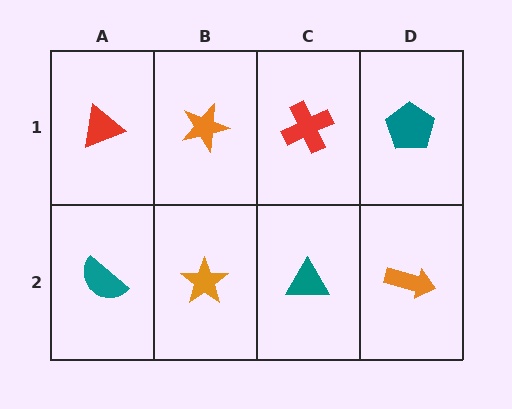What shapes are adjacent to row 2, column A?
A red triangle (row 1, column A), an orange star (row 2, column B).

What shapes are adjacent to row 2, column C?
A red cross (row 1, column C), an orange star (row 2, column B), an orange arrow (row 2, column D).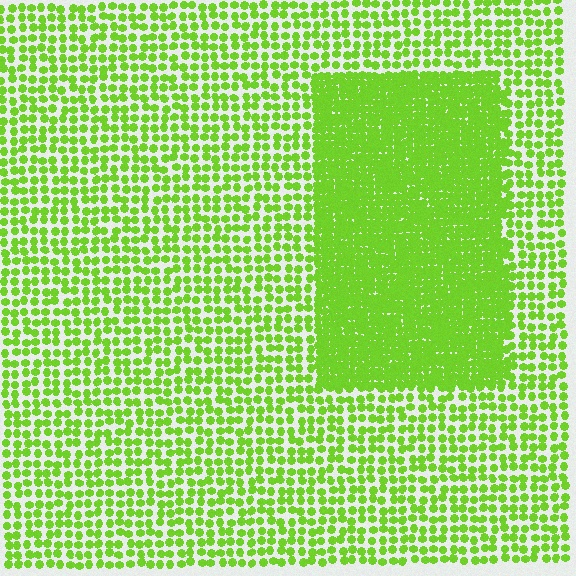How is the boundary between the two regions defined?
The boundary is defined by a change in element density (approximately 2.3x ratio). All elements are the same color, size, and shape.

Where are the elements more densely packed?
The elements are more densely packed inside the rectangle boundary.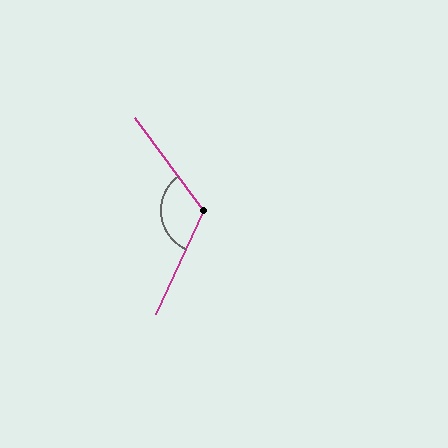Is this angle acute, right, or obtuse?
It is obtuse.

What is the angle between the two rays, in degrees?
Approximately 119 degrees.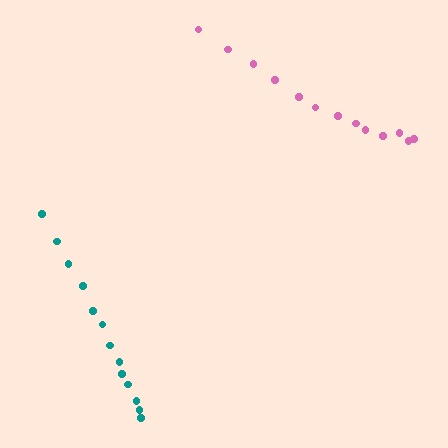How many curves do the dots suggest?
There are 2 distinct paths.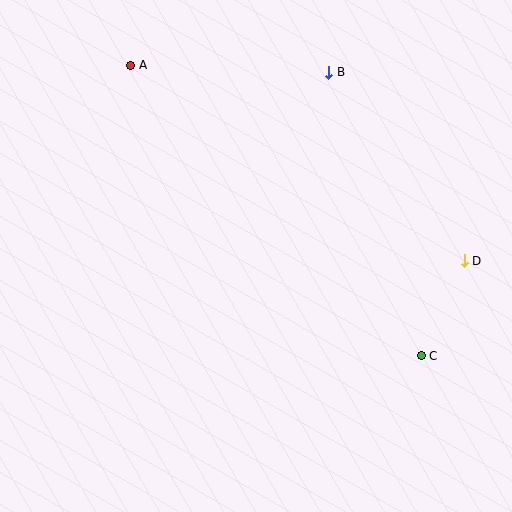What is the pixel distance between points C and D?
The distance between C and D is 104 pixels.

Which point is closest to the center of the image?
Point C at (421, 356) is closest to the center.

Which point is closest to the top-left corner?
Point A is closest to the top-left corner.